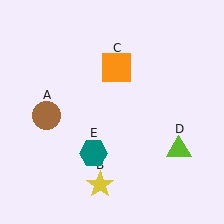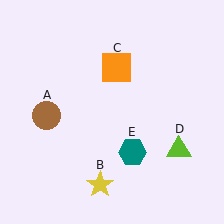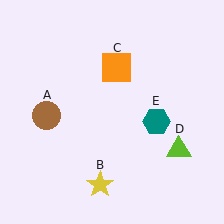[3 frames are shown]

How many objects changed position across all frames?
1 object changed position: teal hexagon (object E).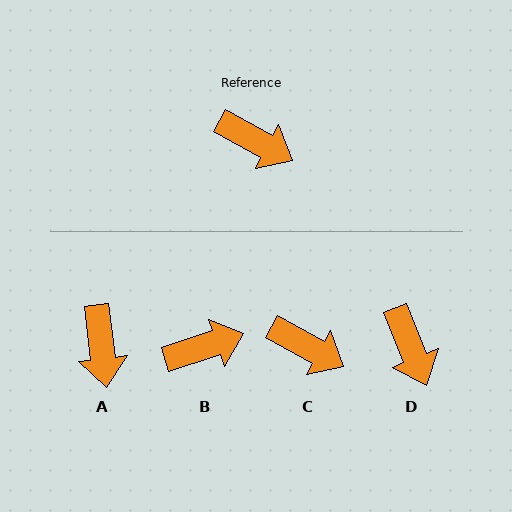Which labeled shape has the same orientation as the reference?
C.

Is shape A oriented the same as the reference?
No, it is off by about 55 degrees.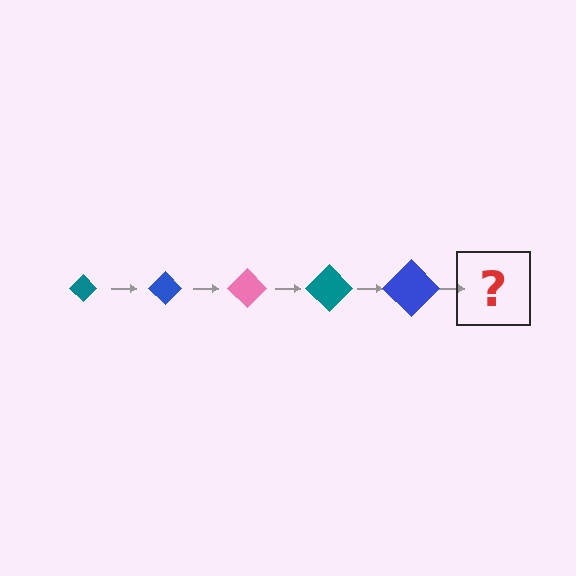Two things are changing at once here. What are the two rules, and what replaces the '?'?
The two rules are that the diamond grows larger each step and the color cycles through teal, blue, and pink. The '?' should be a pink diamond, larger than the previous one.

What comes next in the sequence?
The next element should be a pink diamond, larger than the previous one.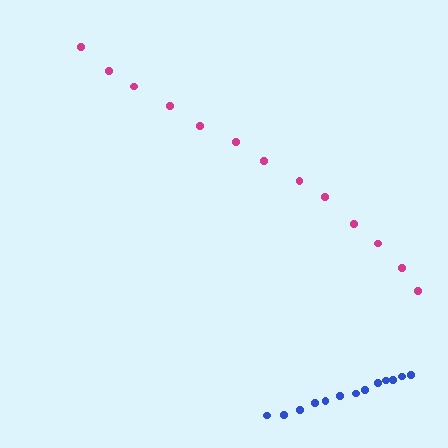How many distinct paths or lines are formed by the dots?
There are 2 distinct paths.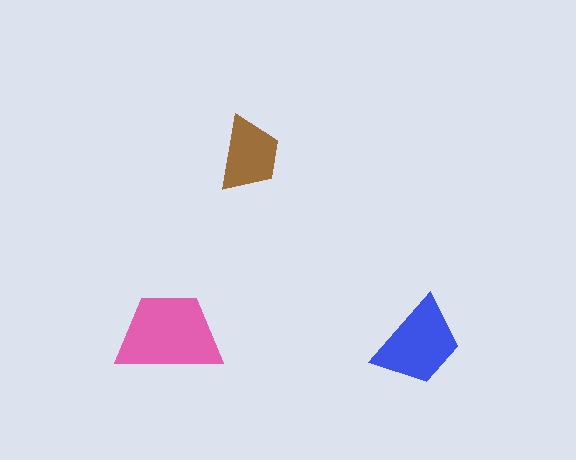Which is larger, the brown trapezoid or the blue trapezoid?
The blue one.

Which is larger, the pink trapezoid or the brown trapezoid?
The pink one.